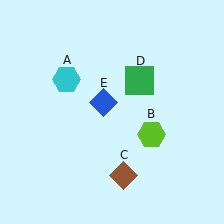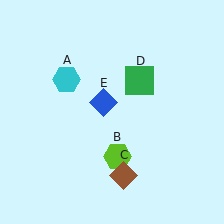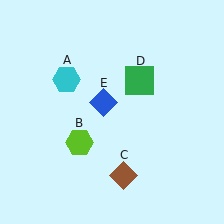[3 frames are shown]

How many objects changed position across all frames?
1 object changed position: lime hexagon (object B).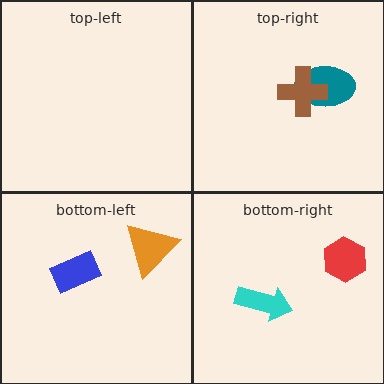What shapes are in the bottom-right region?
The red hexagon, the cyan arrow.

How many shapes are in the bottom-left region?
2.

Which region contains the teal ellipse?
The top-right region.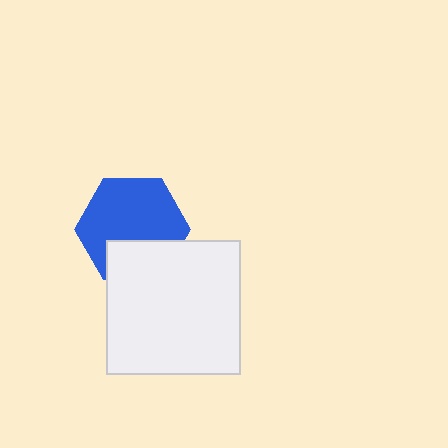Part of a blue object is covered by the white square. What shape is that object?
It is a hexagon.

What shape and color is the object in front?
The object in front is a white square.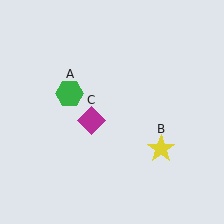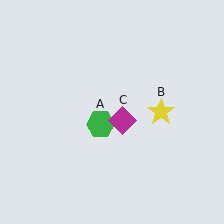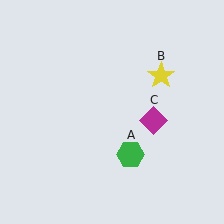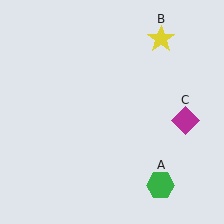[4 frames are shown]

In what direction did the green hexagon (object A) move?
The green hexagon (object A) moved down and to the right.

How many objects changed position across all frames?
3 objects changed position: green hexagon (object A), yellow star (object B), magenta diamond (object C).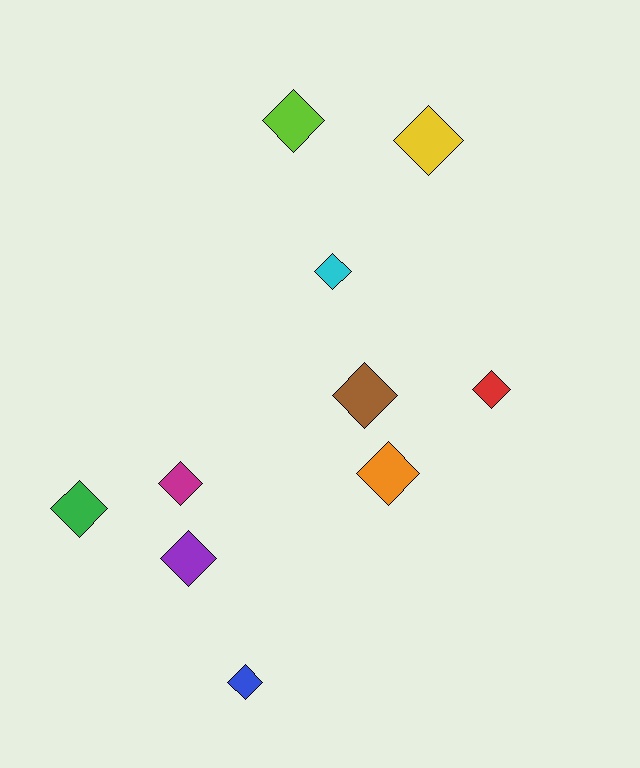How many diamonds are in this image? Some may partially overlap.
There are 10 diamonds.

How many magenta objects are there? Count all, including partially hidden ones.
There is 1 magenta object.